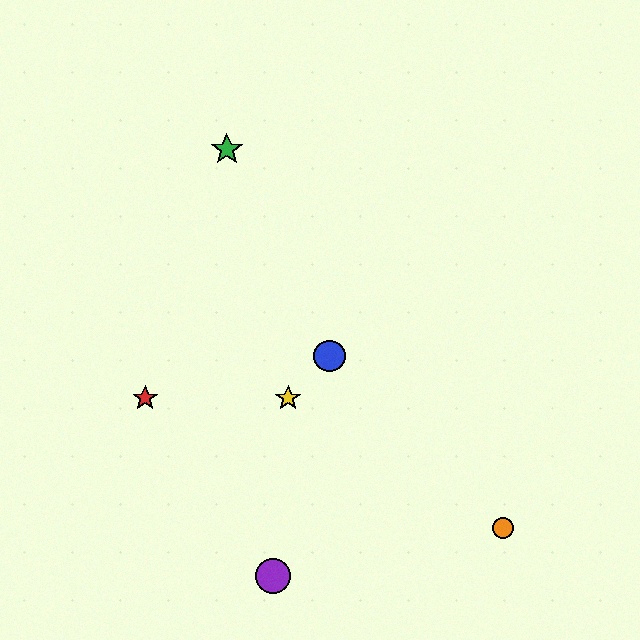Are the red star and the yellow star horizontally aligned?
Yes, both are at y≈398.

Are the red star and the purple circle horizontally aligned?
No, the red star is at y≈398 and the purple circle is at y≈576.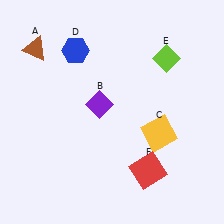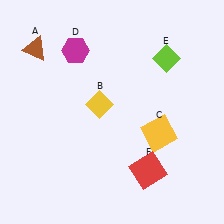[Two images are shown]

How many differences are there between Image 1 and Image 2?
There are 2 differences between the two images.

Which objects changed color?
B changed from purple to yellow. D changed from blue to magenta.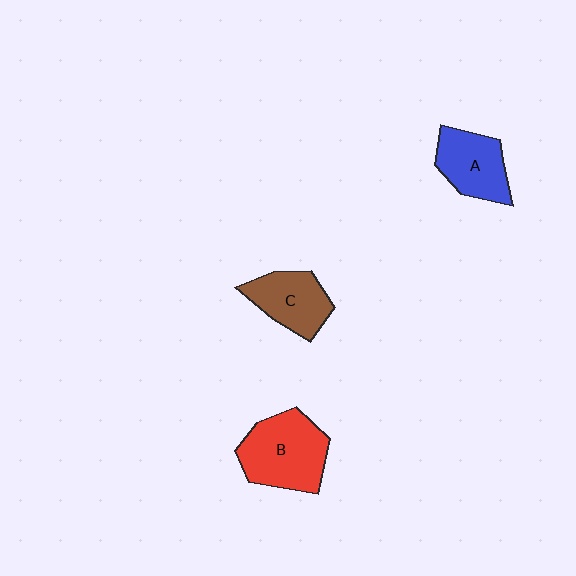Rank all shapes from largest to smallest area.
From largest to smallest: B (red), A (blue), C (brown).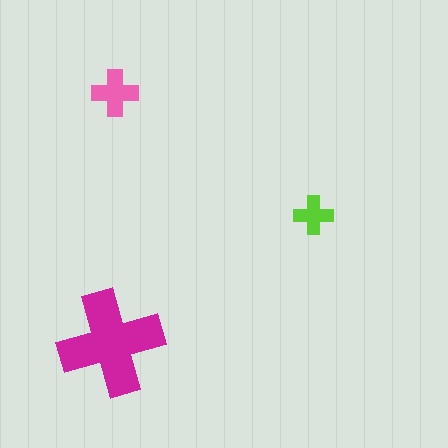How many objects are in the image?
There are 3 objects in the image.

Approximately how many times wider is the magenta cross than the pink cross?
About 2 times wider.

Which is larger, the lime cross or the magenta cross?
The magenta one.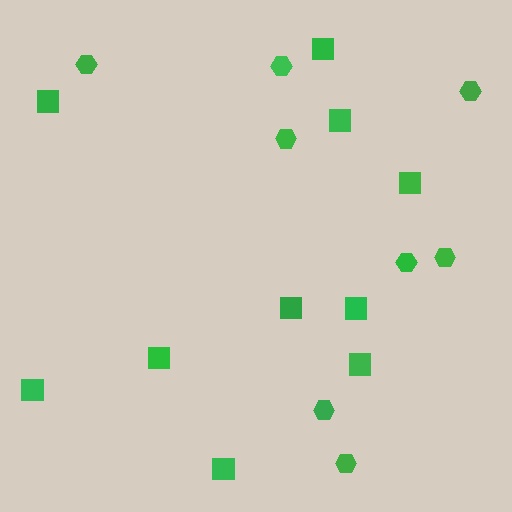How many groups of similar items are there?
There are 2 groups: one group of squares (10) and one group of hexagons (8).